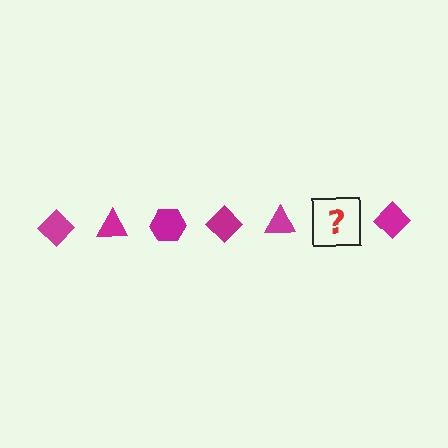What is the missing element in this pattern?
The missing element is a magenta hexagon.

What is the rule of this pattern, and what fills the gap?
The rule is that the pattern cycles through diamond, triangle, hexagon shapes in magenta. The gap should be filled with a magenta hexagon.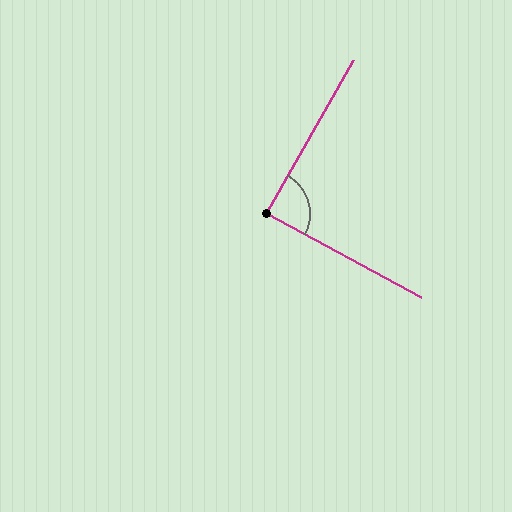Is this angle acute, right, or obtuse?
It is approximately a right angle.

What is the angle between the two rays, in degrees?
Approximately 88 degrees.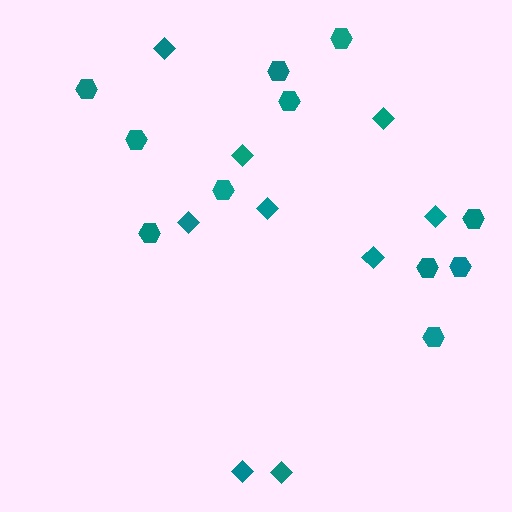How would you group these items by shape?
There are 2 groups: one group of hexagons (11) and one group of diamonds (9).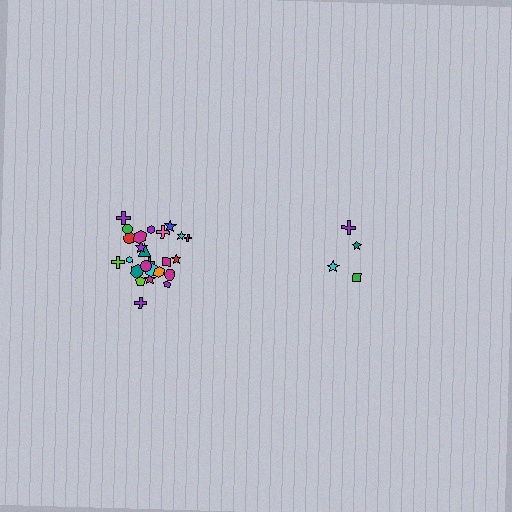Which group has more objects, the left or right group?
The left group.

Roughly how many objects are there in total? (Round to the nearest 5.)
Roughly 30 objects in total.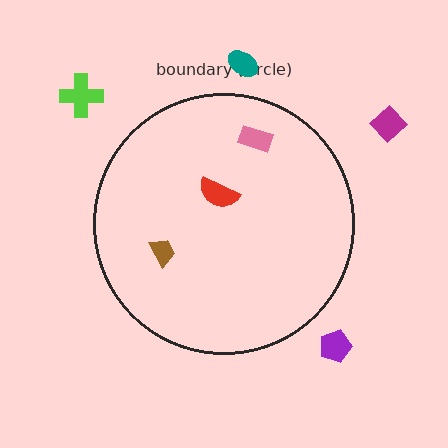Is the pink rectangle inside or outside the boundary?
Inside.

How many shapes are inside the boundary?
3 inside, 4 outside.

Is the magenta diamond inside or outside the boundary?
Outside.